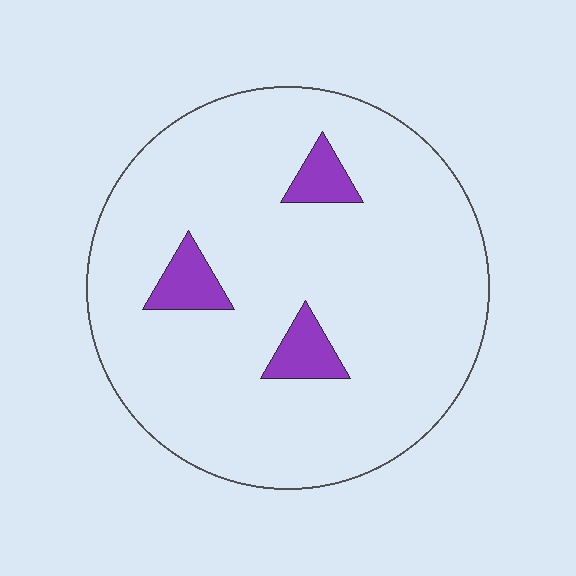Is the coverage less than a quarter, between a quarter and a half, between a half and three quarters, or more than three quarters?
Less than a quarter.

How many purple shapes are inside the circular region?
3.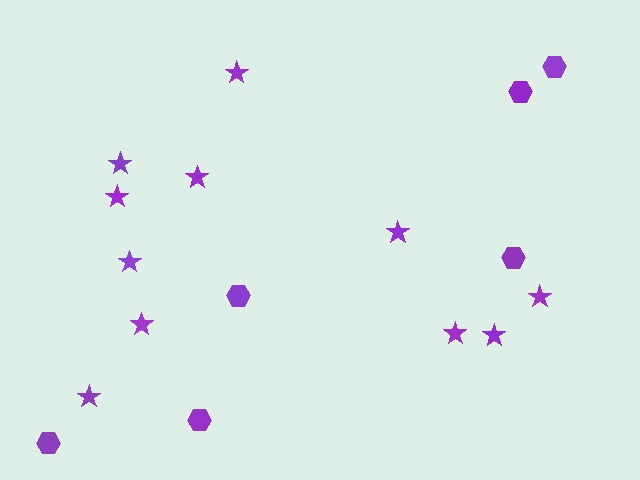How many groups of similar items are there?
There are 2 groups: one group of hexagons (6) and one group of stars (11).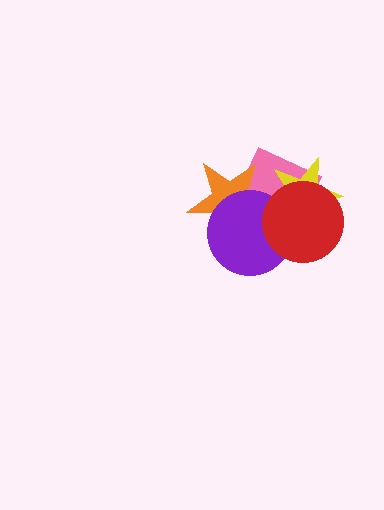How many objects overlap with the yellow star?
3 objects overlap with the yellow star.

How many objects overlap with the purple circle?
4 objects overlap with the purple circle.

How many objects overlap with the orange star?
2 objects overlap with the orange star.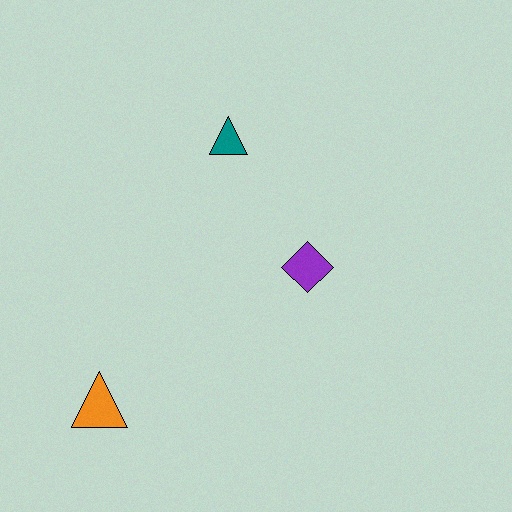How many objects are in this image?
There are 3 objects.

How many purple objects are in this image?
There is 1 purple object.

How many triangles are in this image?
There are 2 triangles.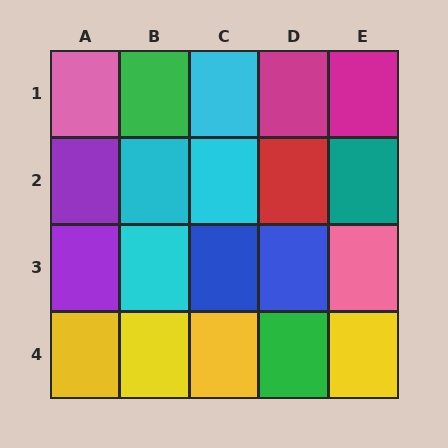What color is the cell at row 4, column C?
Yellow.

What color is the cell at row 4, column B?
Yellow.